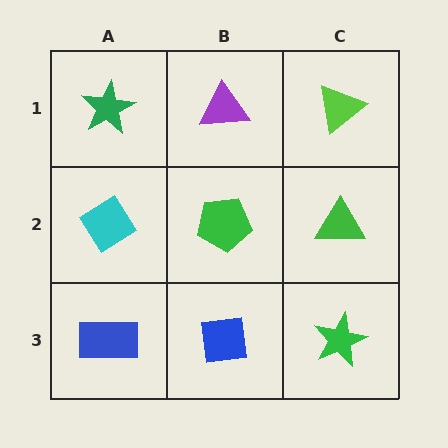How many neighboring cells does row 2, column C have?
3.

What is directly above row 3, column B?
A green pentagon.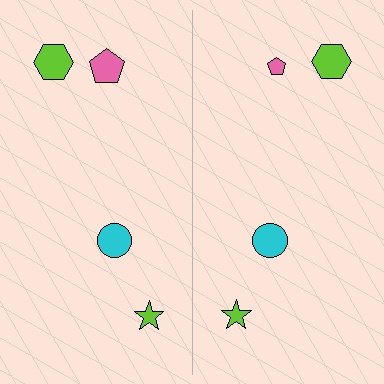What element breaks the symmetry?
The pink pentagon on the right side has a different size than its mirror counterpart.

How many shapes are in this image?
There are 8 shapes in this image.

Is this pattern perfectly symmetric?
No, the pattern is not perfectly symmetric. The pink pentagon on the right side has a different size than its mirror counterpart.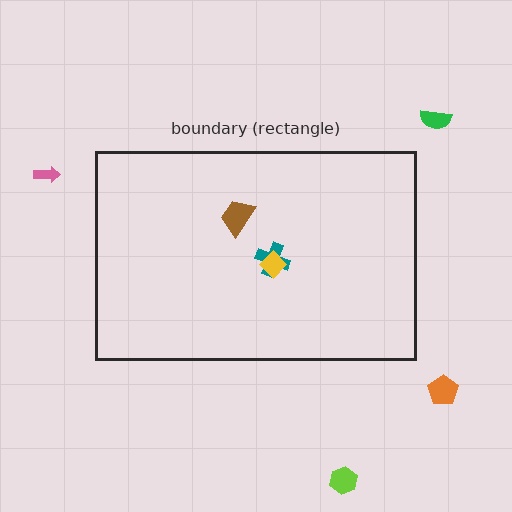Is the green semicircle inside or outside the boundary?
Outside.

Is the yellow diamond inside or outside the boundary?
Inside.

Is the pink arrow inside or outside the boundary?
Outside.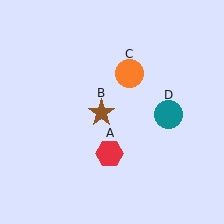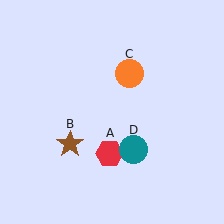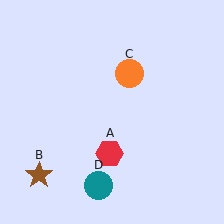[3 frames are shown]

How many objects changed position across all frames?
2 objects changed position: brown star (object B), teal circle (object D).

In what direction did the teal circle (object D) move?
The teal circle (object D) moved down and to the left.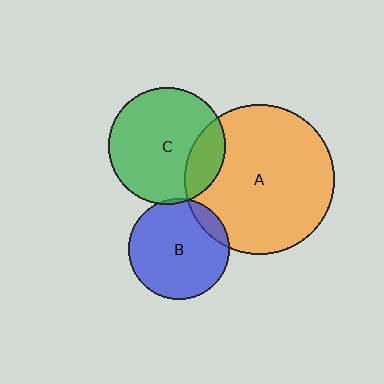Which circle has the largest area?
Circle A (orange).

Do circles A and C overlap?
Yes.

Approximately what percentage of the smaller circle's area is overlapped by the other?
Approximately 20%.